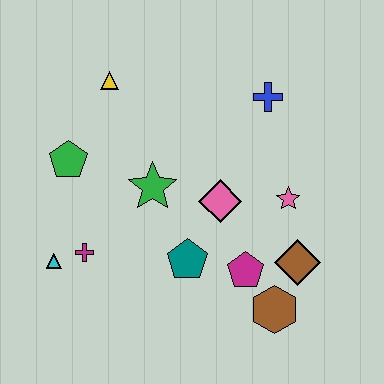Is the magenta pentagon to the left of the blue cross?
Yes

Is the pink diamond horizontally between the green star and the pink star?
Yes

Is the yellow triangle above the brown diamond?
Yes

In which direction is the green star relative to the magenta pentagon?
The green star is to the left of the magenta pentagon.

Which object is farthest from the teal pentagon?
The yellow triangle is farthest from the teal pentagon.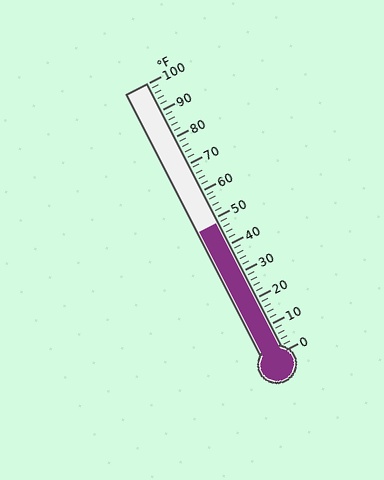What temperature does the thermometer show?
The thermometer shows approximately 48°F.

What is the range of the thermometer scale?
The thermometer scale ranges from 0°F to 100°F.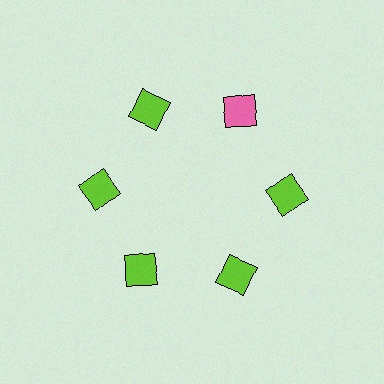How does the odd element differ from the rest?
It has a different color: pink instead of lime.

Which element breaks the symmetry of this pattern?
The pink diamond at roughly the 1 o'clock position breaks the symmetry. All other shapes are lime diamonds.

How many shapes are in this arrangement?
There are 6 shapes arranged in a ring pattern.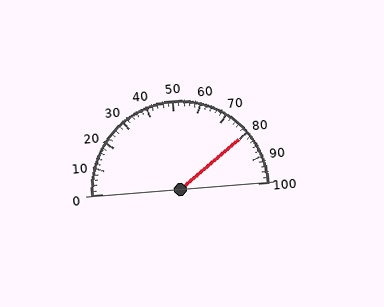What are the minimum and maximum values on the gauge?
The gauge ranges from 0 to 100.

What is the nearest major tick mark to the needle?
The nearest major tick mark is 80.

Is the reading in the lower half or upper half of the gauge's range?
The reading is in the upper half of the range (0 to 100).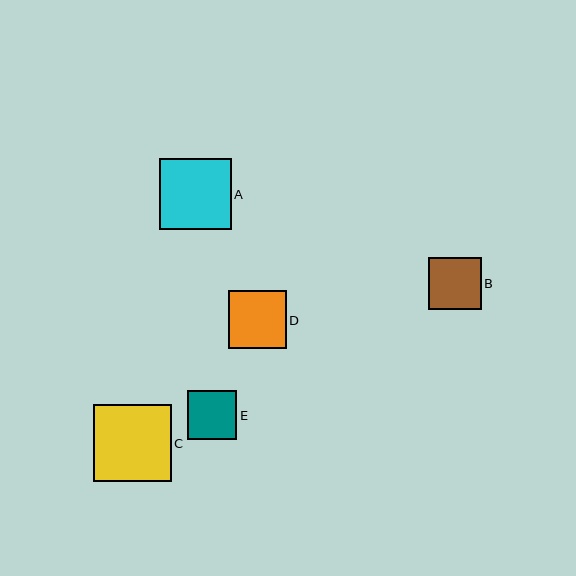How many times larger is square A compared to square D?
Square A is approximately 1.2 times the size of square D.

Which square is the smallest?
Square E is the smallest with a size of approximately 49 pixels.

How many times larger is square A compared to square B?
Square A is approximately 1.4 times the size of square B.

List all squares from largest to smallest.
From largest to smallest: C, A, D, B, E.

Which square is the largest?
Square C is the largest with a size of approximately 77 pixels.